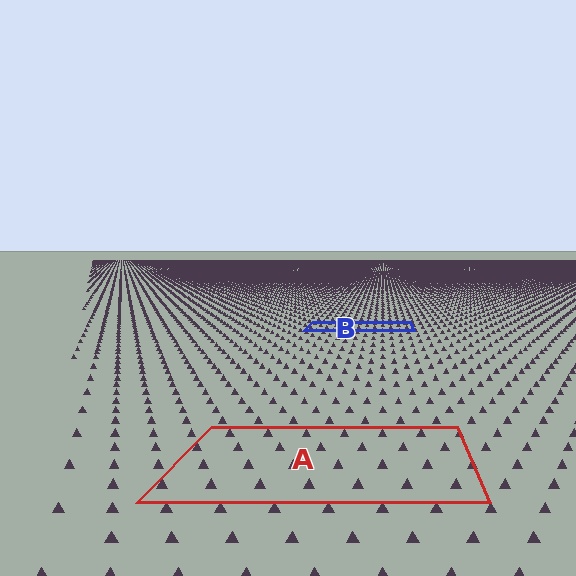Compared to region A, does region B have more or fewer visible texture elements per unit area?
Region B has more texture elements per unit area — they are packed more densely because it is farther away.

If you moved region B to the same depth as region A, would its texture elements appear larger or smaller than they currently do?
They would appear larger. At a closer depth, the same texture elements are projected at a bigger on-screen size.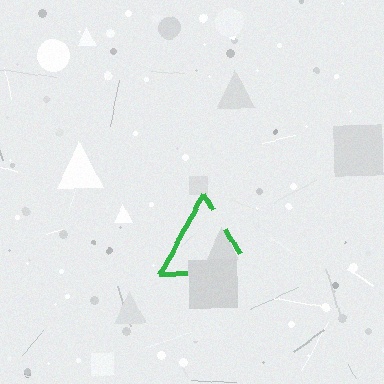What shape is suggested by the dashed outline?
The dashed outline suggests a triangle.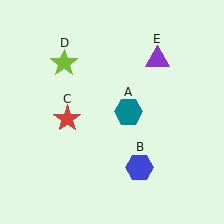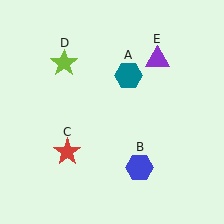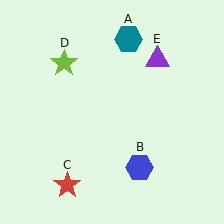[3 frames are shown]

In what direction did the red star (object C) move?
The red star (object C) moved down.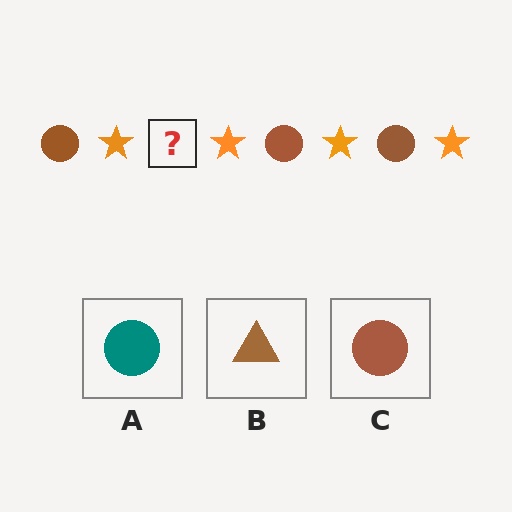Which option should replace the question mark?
Option C.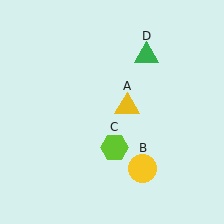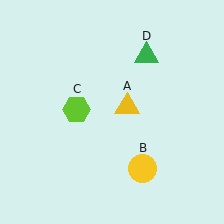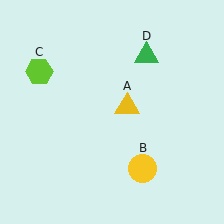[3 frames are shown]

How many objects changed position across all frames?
1 object changed position: lime hexagon (object C).